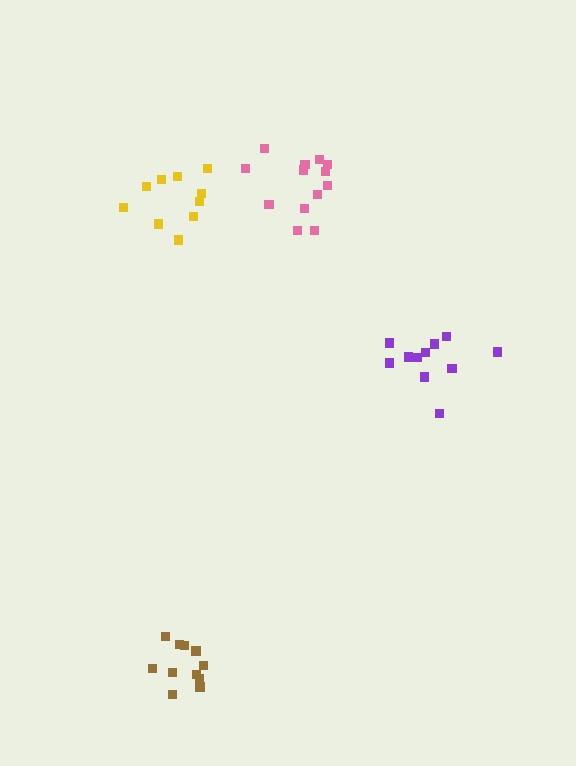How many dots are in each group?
Group 1: 11 dots, Group 2: 13 dots, Group 3: 11 dots, Group 4: 10 dots (45 total).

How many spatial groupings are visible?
There are 4 spatial groupings.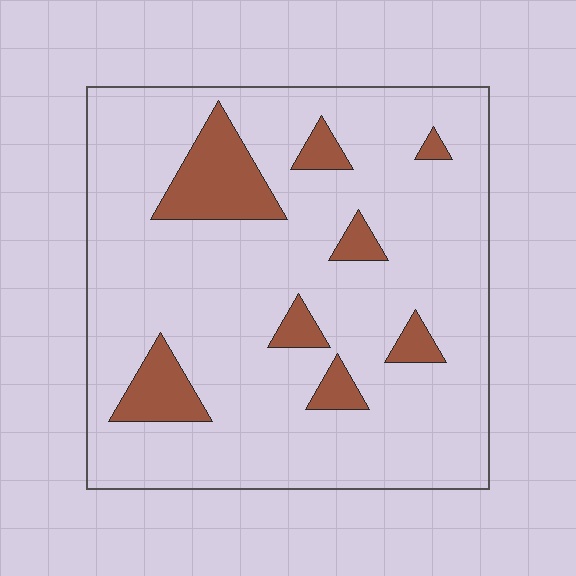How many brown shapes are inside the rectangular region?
8.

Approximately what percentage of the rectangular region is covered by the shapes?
Approximately 15%.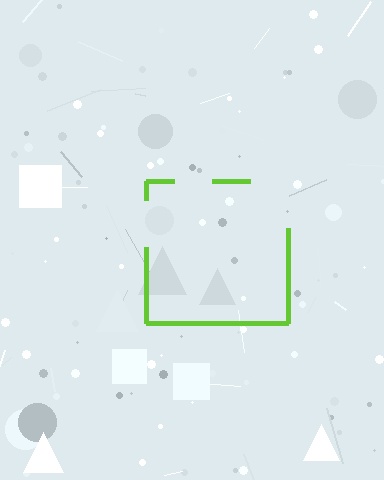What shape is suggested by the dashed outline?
The dashed outline suggests a square.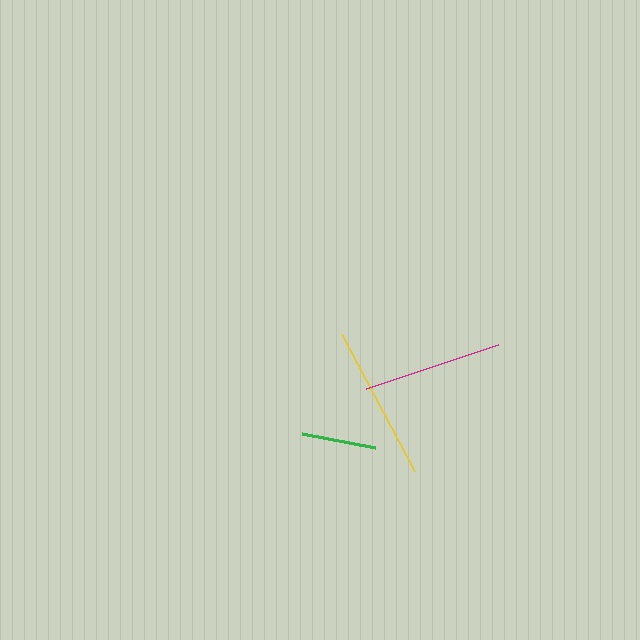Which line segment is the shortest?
The green line is the shortest at approximately 74 pixels.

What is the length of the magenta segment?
The magenta segment is approximately 139 pixels long.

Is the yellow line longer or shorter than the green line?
The yellow line is longer than the green line.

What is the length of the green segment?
The green segment is approximately 74 pixels long.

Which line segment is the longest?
The yellow line is the longest at approximately 155 pixels.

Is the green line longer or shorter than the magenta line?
The magenta line is longer than the green line.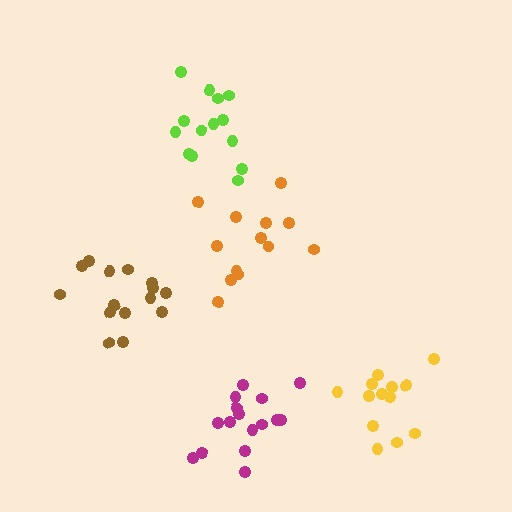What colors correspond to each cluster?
The clusters are colored: orange, yellow, brown, lime, magenta.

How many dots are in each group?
Group 1: 13 dots, Group 2: 13 dots, Group 3: 15 dots, Group 4: 14 dots, Group 5: 16 dots (71 total).